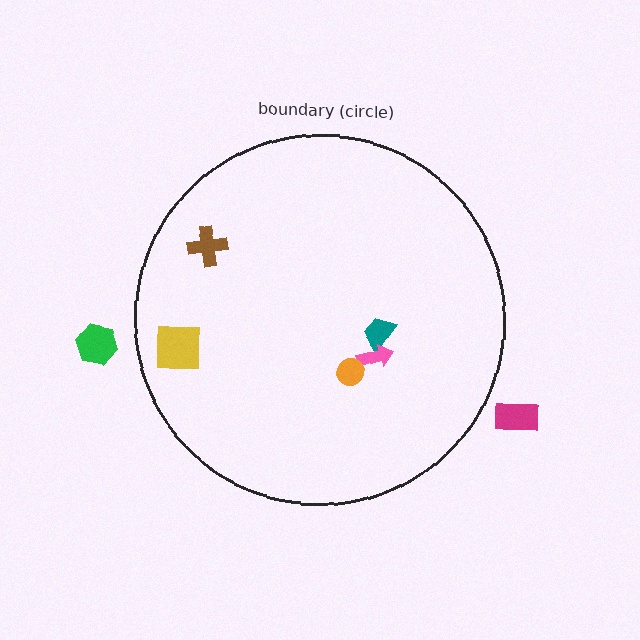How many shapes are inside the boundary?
5 inside, 2 outside.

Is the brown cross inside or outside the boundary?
Inside.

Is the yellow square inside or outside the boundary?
Inside.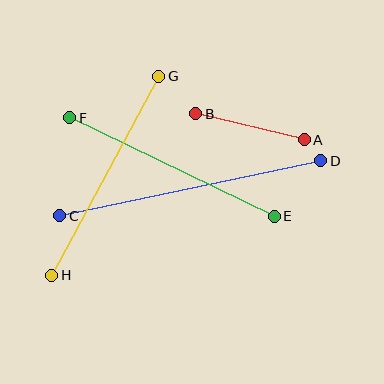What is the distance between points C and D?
The distance is approximately 267 pixels.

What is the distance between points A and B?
The distance is approximately 111 pixels.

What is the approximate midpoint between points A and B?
The midpoint is at approximately (250, 127) pixels.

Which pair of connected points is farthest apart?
Points C and D are farthest apart.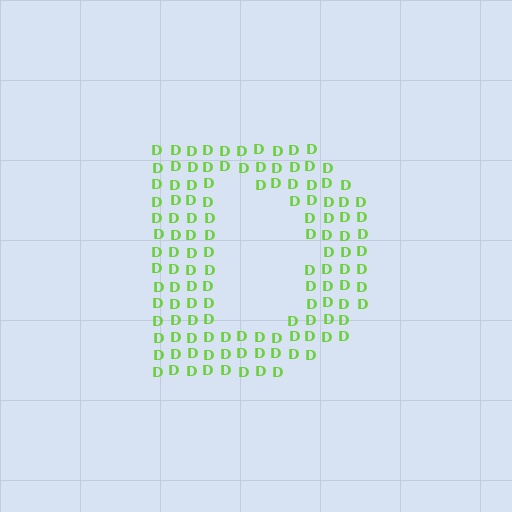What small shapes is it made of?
It is made of small letter D's.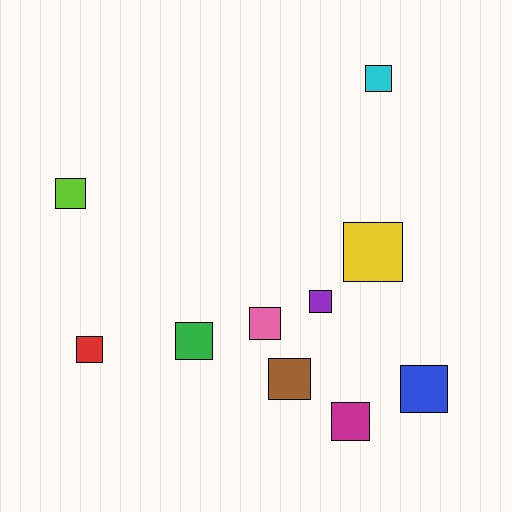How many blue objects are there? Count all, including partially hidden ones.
There is 1 blue object.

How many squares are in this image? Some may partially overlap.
There are 10 squares.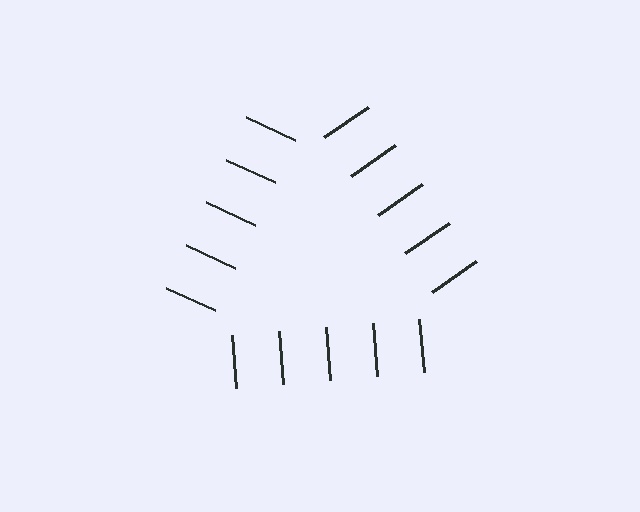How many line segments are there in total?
15 — 5 along each of the 3 edges.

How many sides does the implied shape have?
3 sides — the line-ends trace a triangle.